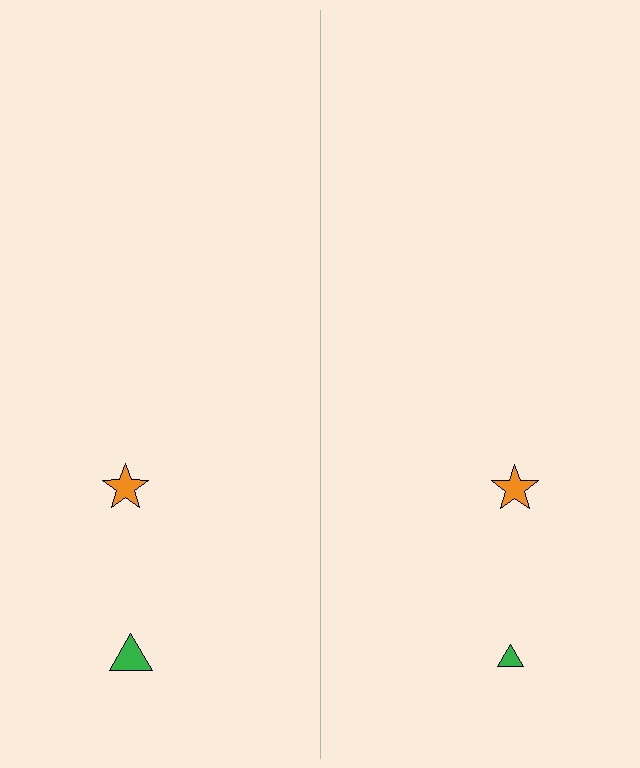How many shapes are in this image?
There are 4 shapes in this image.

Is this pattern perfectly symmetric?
No, the pattern is not perfectly symmetric. The green triangle on the right side has a different size than its mirror counterpart.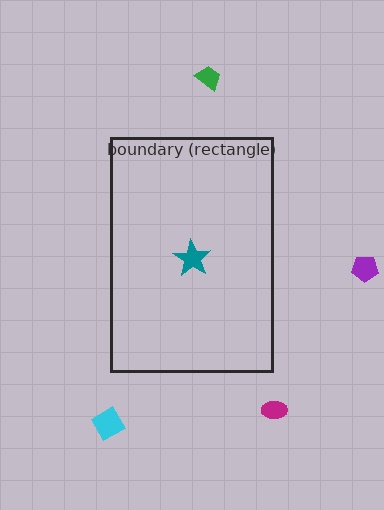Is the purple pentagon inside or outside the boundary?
Outside.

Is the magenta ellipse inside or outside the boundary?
Outside.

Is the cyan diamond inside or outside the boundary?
Outside.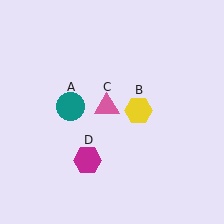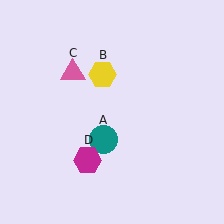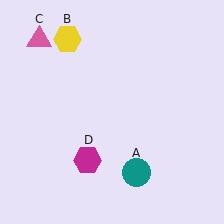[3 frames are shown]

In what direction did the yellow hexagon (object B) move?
The yellow hexagon (object B) moved up and to the left.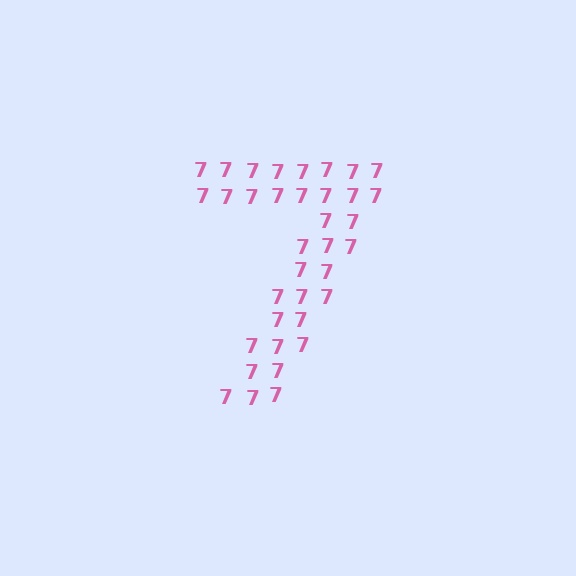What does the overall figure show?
The overall figure shows the digit 7.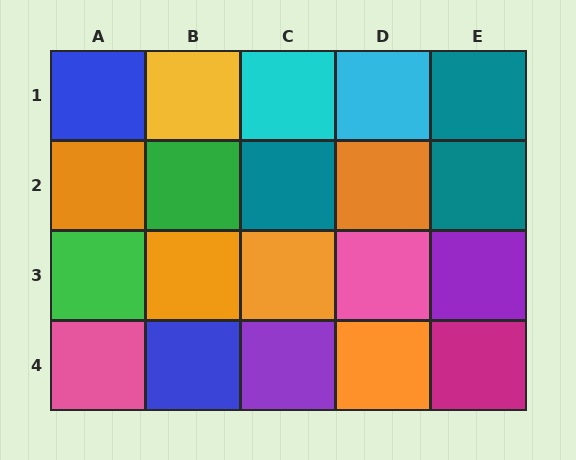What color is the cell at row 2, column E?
Teal.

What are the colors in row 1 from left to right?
Blue, yellow, cyan, cyan, teal.